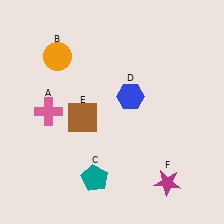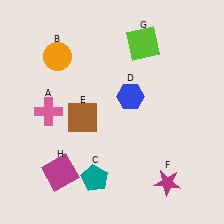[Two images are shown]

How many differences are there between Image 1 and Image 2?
There are 2 differences between the two images.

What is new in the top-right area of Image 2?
A lime square (G) was added in the top-right area of Image 2.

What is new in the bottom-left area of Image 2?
A magenta square (H) was added in the bottom-left area of Image 2.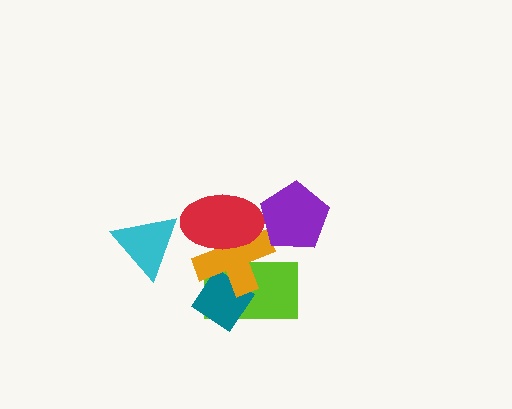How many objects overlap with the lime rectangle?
3 objects overlap with the lime rectangle.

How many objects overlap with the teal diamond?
2 objects overlap with the teal diamond.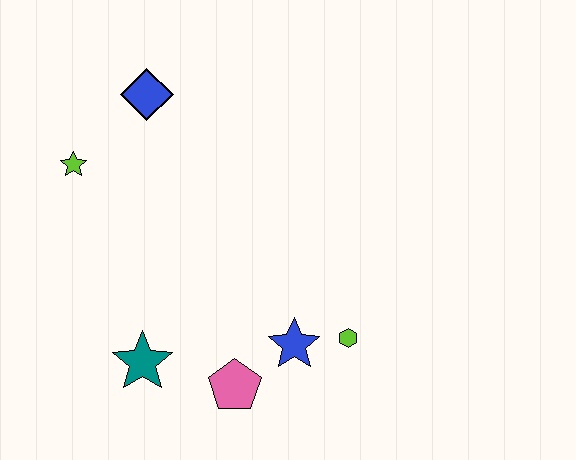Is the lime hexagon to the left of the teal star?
No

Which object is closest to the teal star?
The pink pentagon is closest to the teal star.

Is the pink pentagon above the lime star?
No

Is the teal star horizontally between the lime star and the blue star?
Yes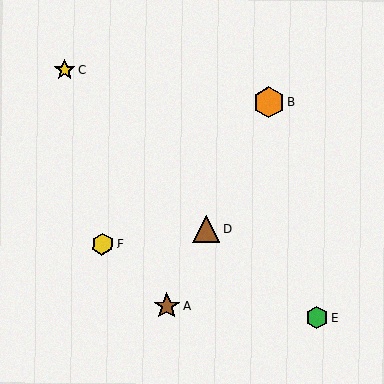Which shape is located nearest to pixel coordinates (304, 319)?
The green hexagon (labeled E) at (317, 318) is nearest to that location.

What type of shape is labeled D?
Shape D is a brown triangle.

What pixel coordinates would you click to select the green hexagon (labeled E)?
Click at (317, 318) to select the green hexagon E.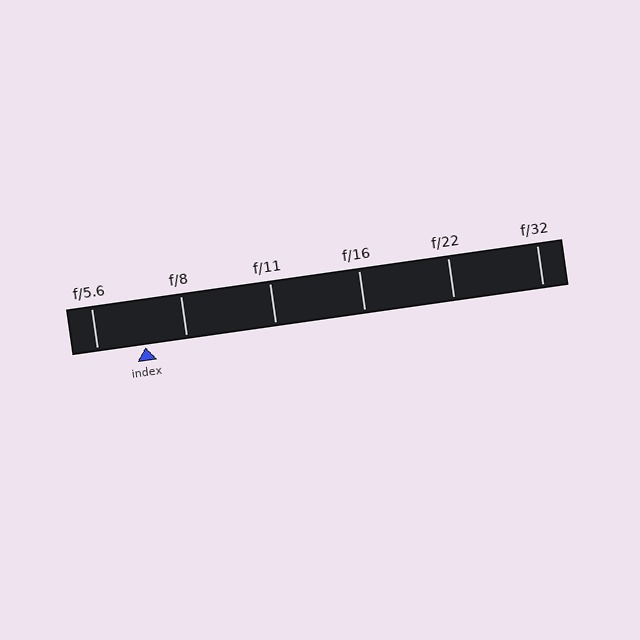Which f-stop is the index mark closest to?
The index mark is closest to f/8.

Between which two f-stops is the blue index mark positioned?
The index mark is between f/5.6 and f/8.